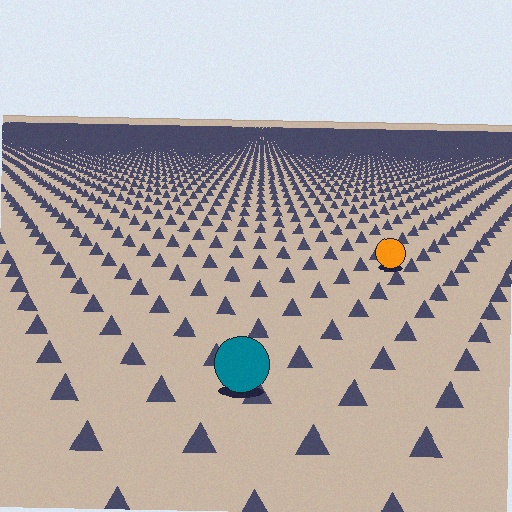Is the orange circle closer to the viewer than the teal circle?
No. The teal circle is closer — you can tell from the texture gradient: the ground texture is coarser near it.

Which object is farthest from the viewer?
The orange circle is farthest from the viewer. It appears smaller and the ground texture around it is denser.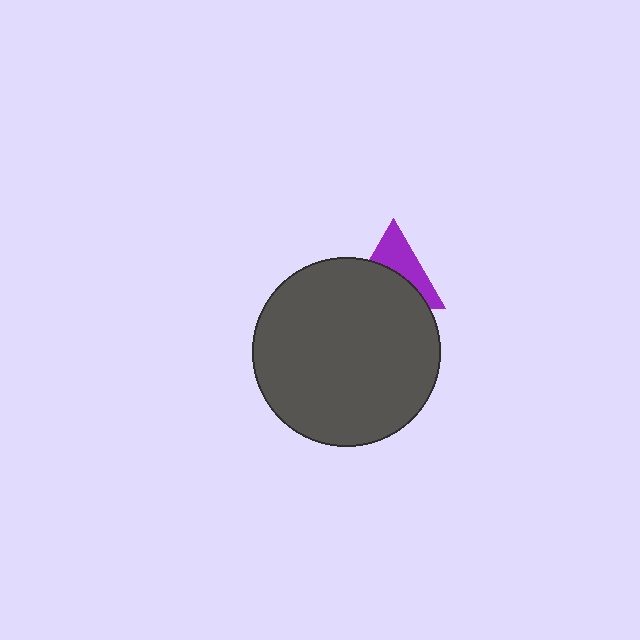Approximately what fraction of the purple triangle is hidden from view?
Roughly 56% of the purple triangle is hidden behind the dark gray circle.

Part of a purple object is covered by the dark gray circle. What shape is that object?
It is a triangle.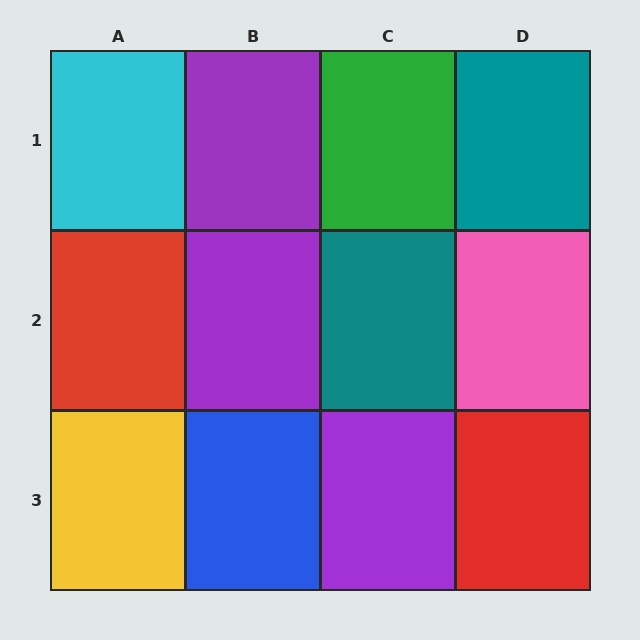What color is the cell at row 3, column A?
Yellow.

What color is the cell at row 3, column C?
Purple.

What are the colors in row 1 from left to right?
Cyan, purple, green, teal.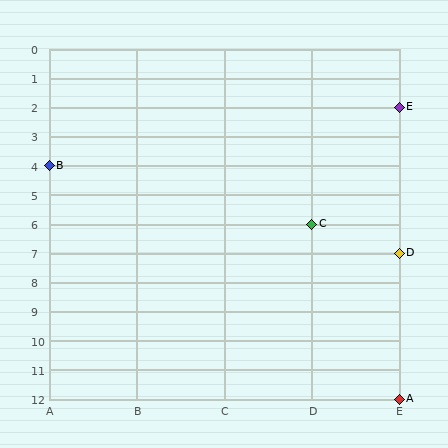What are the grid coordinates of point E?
Point E is at grid coordinates (E, 2).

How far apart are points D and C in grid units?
Points D and C are 1 column and 1 row apart (about 1.4 grid units diagonally).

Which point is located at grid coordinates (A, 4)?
Point B is at (A, 4).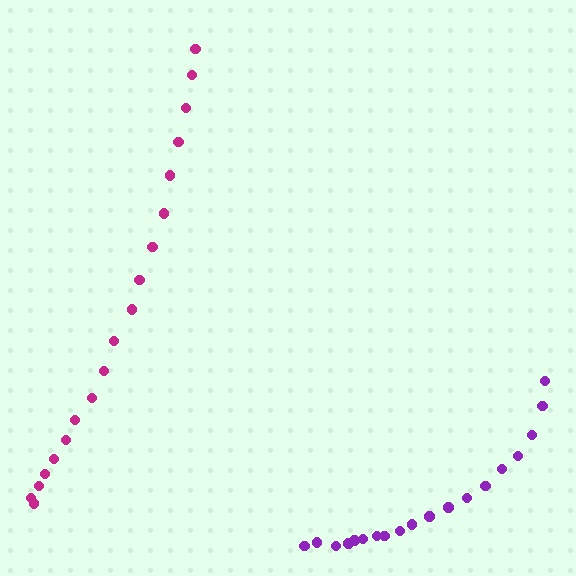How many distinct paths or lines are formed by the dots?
There are 2 distinct paths.